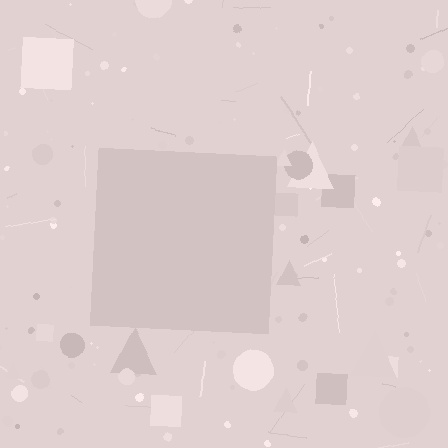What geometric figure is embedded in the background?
A square is embedded in the background.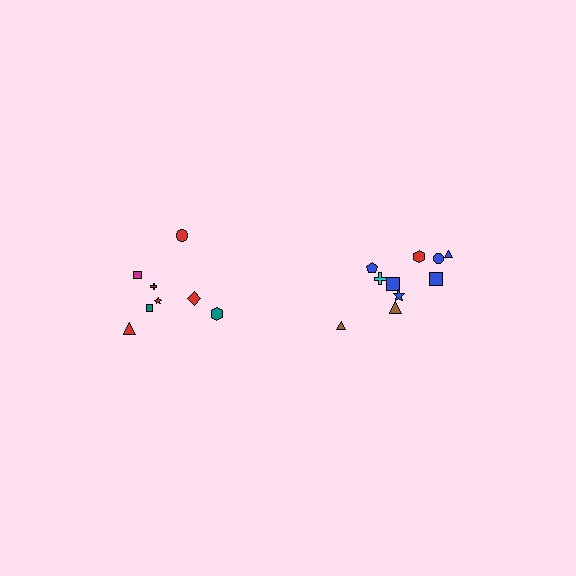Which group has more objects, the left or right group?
The right group.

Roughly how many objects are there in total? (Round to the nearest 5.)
Roughly 20 objects in total.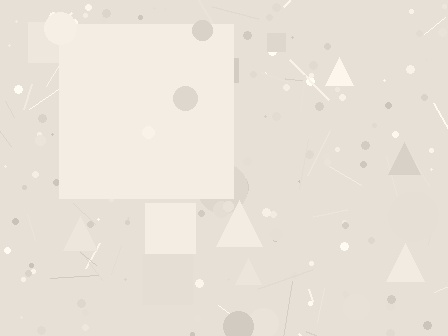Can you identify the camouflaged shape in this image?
The camouflaged shape is a square.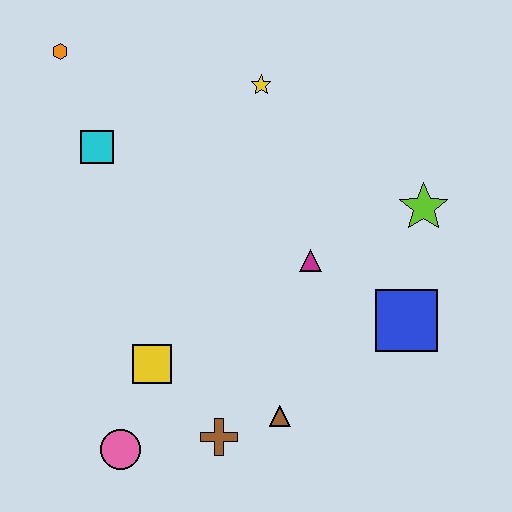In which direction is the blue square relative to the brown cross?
The blue square is to the right of the brown cross.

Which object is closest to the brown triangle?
The brown cross is closest to the brown triangle.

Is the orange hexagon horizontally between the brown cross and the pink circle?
No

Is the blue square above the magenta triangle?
No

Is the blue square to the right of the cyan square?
Yes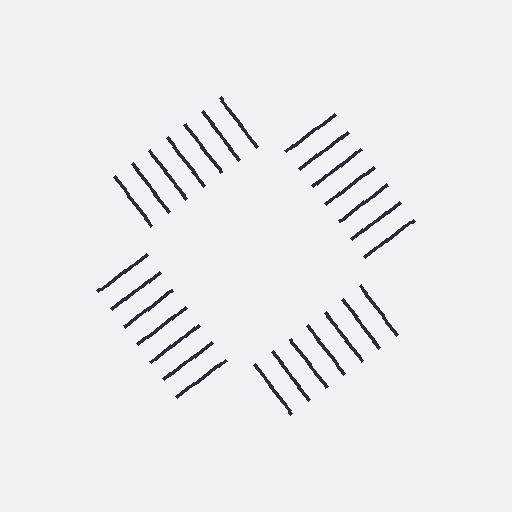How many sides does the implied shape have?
4 sides — the line-ends trace a square.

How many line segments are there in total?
28 — 7 along each of the 4 edges.